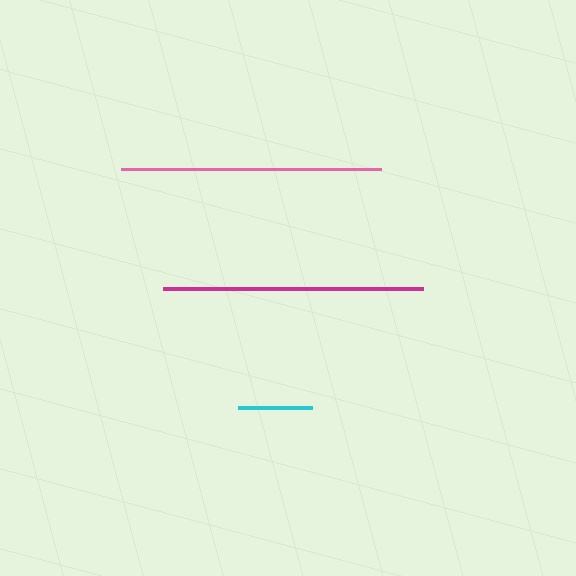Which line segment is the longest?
The pink line is the longest at approximately 261 pixels.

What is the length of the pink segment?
The pink segment is approximately 261 pixels long.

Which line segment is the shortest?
The cyan line is the shortest at approximately 74 pixels.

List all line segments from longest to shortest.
From longest to shortest: pink, magenta, cyan.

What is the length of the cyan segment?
The cyan segment is approximately 74 pixels long.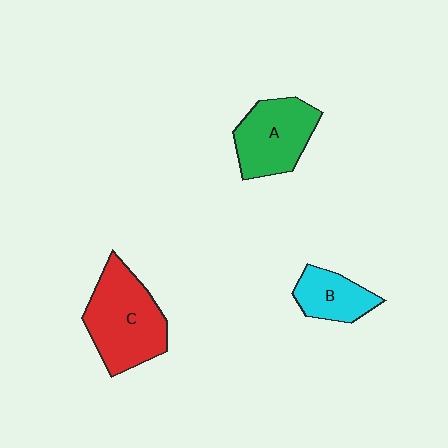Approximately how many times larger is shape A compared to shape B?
Approximately 1.5 times.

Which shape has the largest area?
Shape C (red).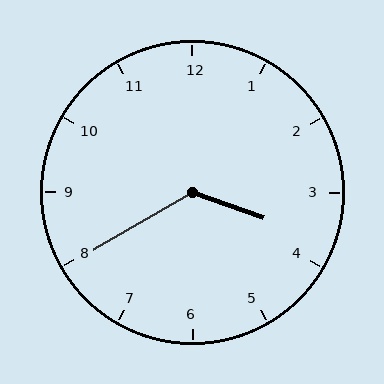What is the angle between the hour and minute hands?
Approximately 130 degrees.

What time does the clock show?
3:40.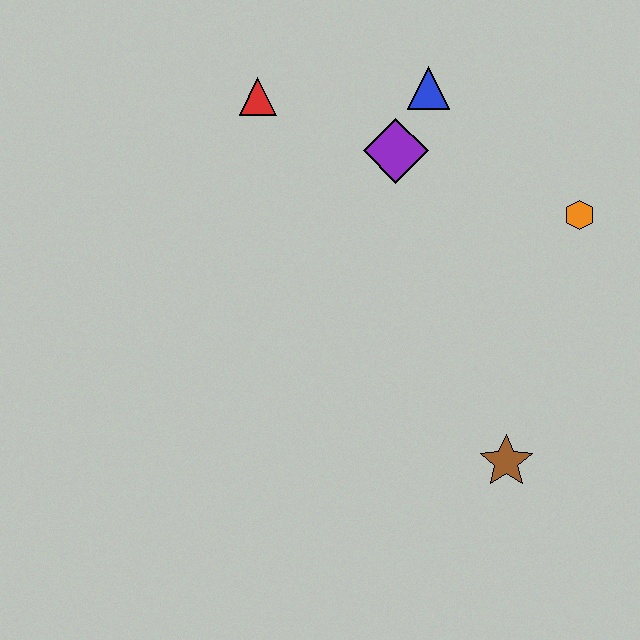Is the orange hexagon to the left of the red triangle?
No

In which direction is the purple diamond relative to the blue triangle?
The purple diamond is below the blue triangle.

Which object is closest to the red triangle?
The purple diamond is closest to the red triangle.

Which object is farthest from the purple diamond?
The brown star is farthest from the purple diamond.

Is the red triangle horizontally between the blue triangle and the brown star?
No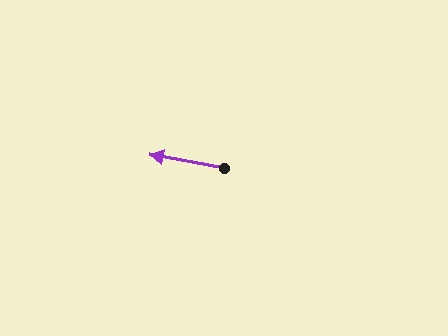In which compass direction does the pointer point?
West.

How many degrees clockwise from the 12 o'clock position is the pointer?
Approximately 280 degrees.